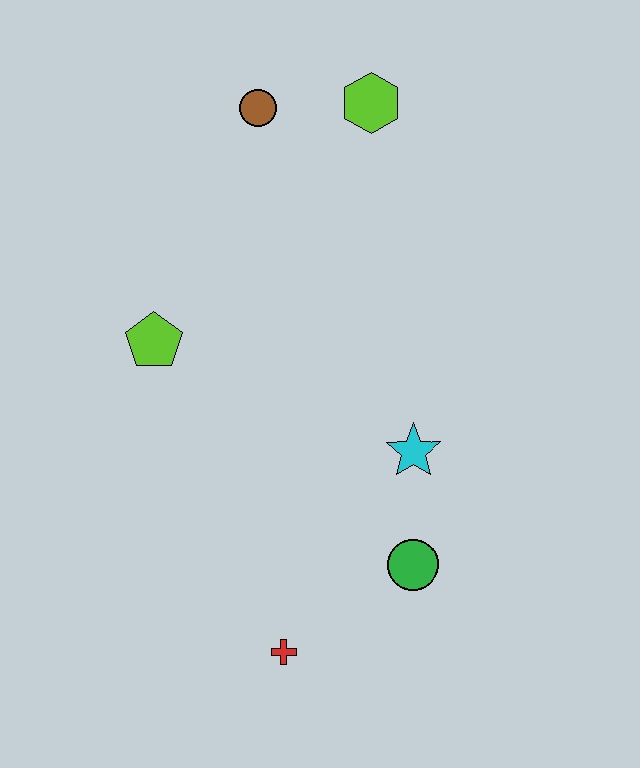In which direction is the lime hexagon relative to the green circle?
The lime hexagon is above the green circle.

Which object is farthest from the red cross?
The lime hexagon is farthest from the red cross.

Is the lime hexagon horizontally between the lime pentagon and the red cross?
No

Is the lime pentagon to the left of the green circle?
Yes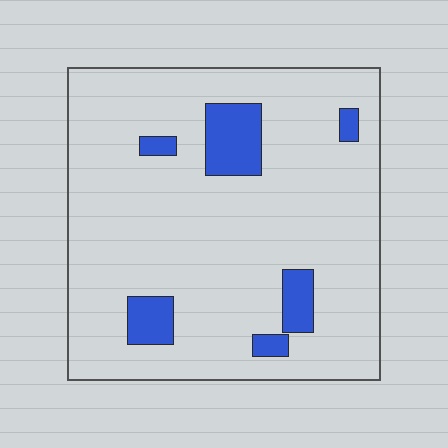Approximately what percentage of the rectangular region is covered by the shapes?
Approximately 10%.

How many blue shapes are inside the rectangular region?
6.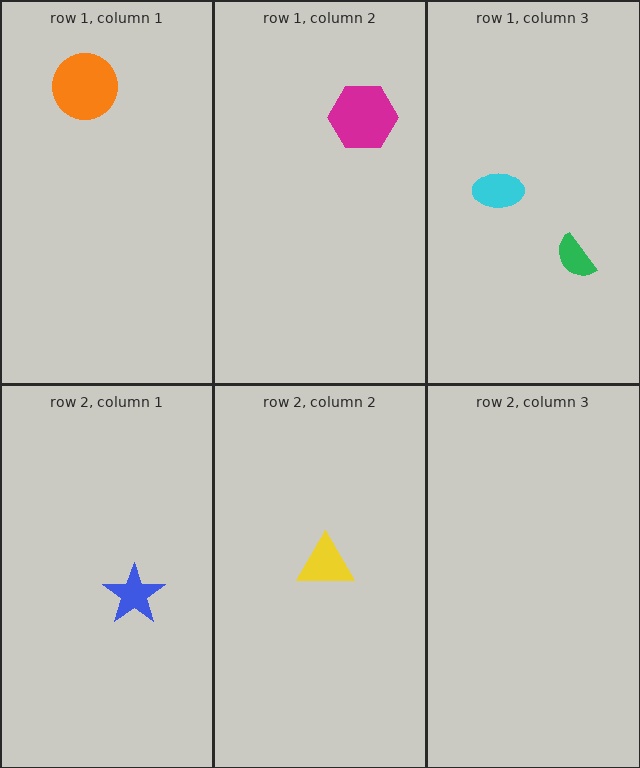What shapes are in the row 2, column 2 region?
The yellow triangle.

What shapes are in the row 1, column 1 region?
The orange circle.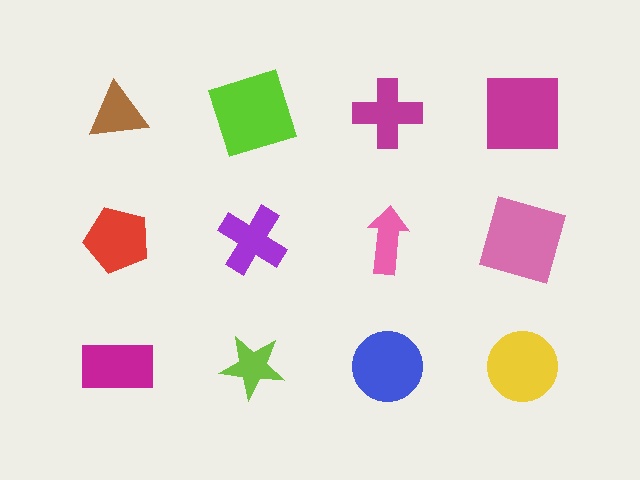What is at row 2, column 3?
A pink arrow.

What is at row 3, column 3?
A blue circle.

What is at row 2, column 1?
A red pentagon.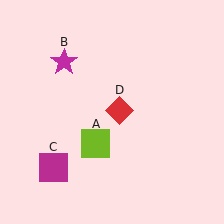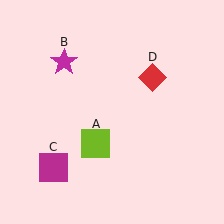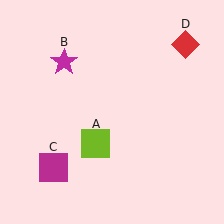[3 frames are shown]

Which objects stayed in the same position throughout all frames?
Lime square (object A) and magenta star (object B) and magenta square (object C) remained stationary.